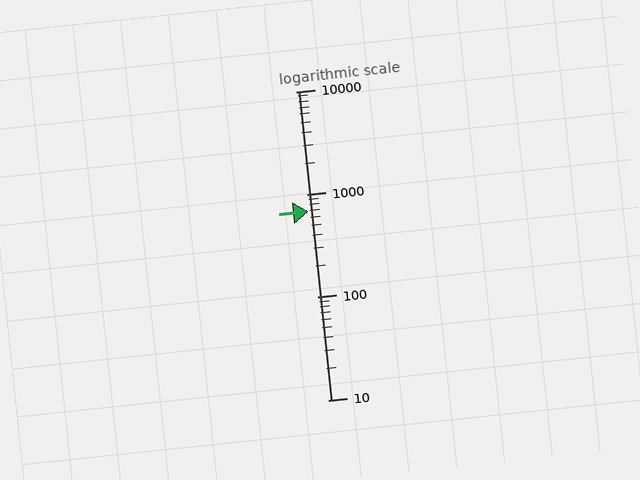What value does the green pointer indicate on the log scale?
The pointer indicates approximately 680.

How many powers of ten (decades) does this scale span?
The scale spans 3 decades, from 10 to 10000.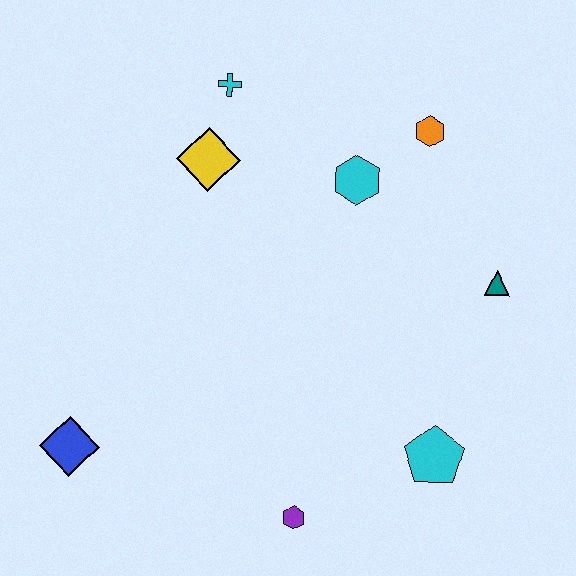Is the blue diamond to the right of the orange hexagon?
No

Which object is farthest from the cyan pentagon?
The cyan cross is farthest from the cyan pentagon.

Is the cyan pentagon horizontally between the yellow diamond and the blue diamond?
No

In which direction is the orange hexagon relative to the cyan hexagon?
The orange hexagon is to the right of the cyan hexagon.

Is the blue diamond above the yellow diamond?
No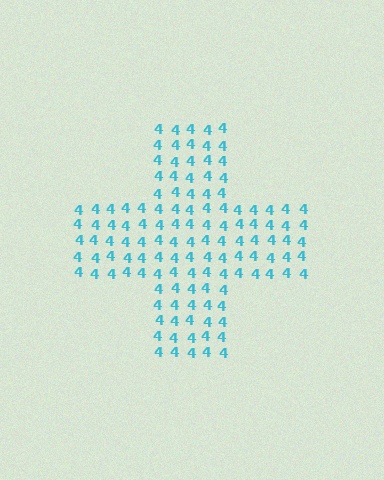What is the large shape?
The large shape is a cross.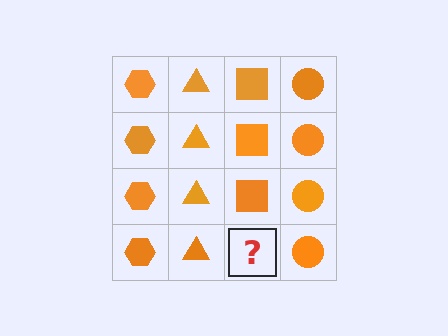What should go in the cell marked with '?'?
The missing cell should contain an orange square.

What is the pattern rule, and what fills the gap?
The rule is that each column has a consistent shape. The gap should be filled with an orange square.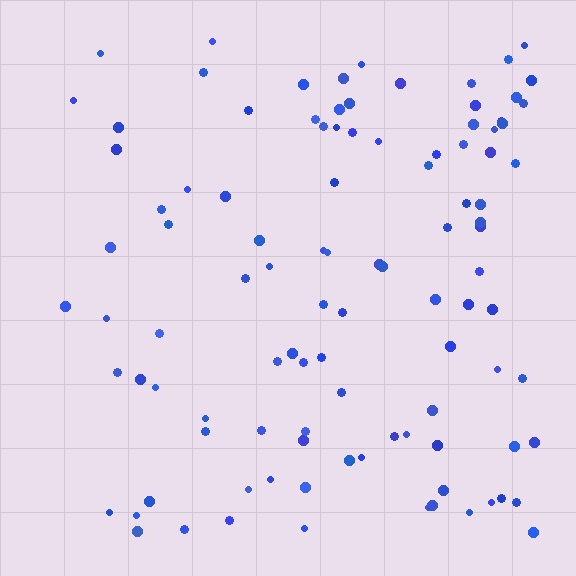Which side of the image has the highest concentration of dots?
The right.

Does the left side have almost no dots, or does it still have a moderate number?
Still a moderate number, just noticeably fewer than the right.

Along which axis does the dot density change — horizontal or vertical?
Horizontal.